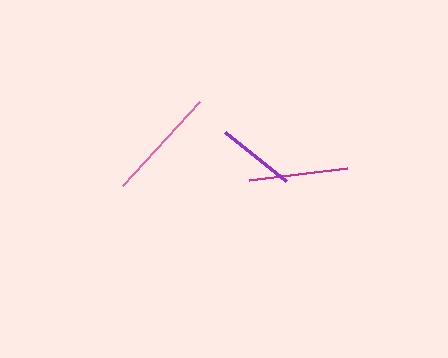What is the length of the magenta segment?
The magenta segment is approximately 98 pixels long.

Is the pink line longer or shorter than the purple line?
The pink line is longer than the purple line.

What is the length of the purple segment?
The purple segment is approximately 78 pixels long.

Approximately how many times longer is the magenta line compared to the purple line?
The magenta line is approximately 1.3 times the length of the purple line.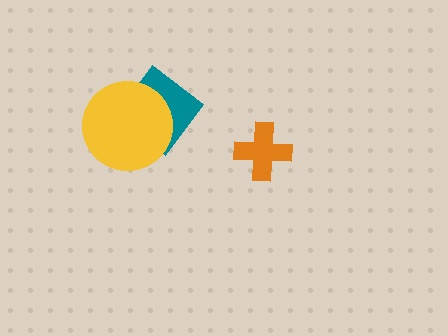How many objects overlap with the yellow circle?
1 object overlaps with the yellow circle.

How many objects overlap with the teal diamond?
1 object overlaps with the teal diamond.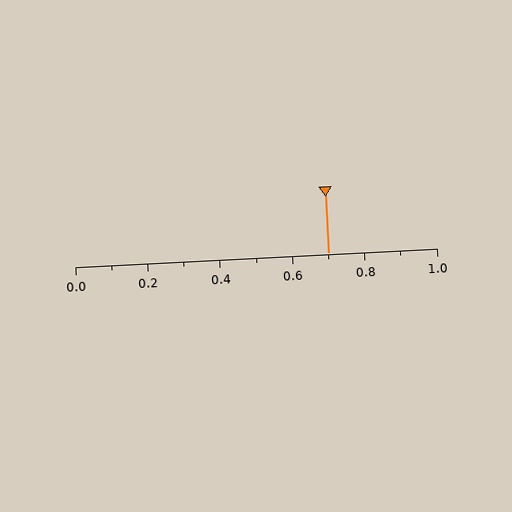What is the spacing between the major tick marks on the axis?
The major ticks are spaced 0.2 apart.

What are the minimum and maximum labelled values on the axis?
The axis runs from 0.0 to 1.0.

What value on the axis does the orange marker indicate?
The marker indicates approximately 0.7.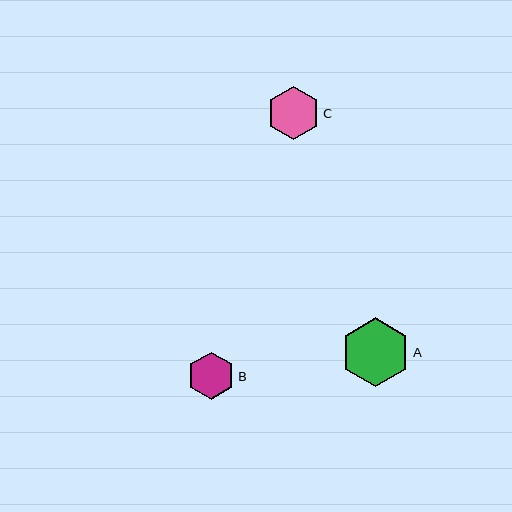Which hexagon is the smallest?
Hexagon B is the smallest with a size of approximately 47 pixels.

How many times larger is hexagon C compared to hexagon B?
Hexagon C is approximately 1.1 times the size of hexagon B.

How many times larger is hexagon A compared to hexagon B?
Hexagon A is approximately 1.5 times the size of hexagon B.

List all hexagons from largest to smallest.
From largest to smallest: A, C, B.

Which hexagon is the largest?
Hexagon A is the largest with a size of approximately 69 pixels.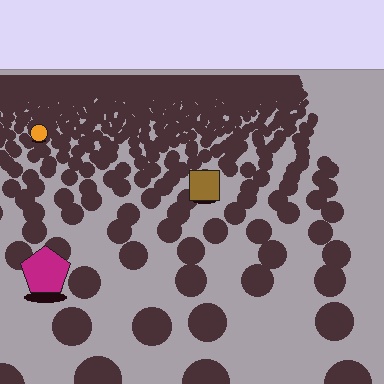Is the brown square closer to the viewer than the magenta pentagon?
No. The magenta pentagon is closer — you can tell from the texture gradient: the ground texture is coarser near it.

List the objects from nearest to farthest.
From nearest to farthest: the magenta pentagon, the brown square, the orange circle.